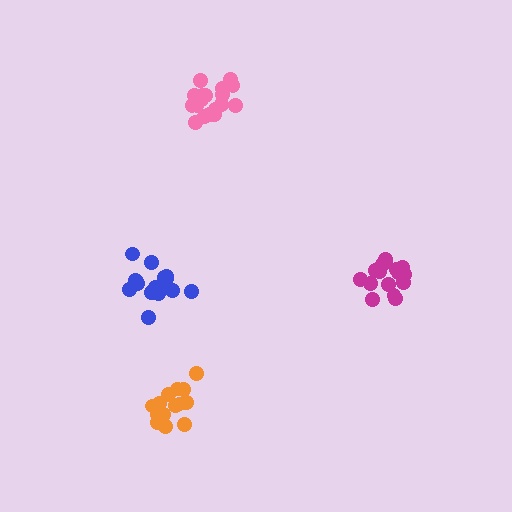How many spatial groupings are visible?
There are 4 spatial groupings.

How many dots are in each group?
Group 1: 18 dots, Group 2: 17 dots, Group 3: 16 dots, Group 4: 16 dots (67 total).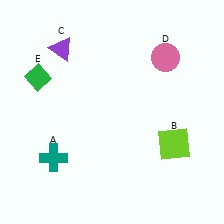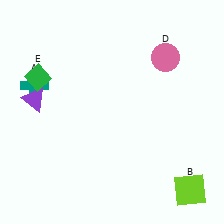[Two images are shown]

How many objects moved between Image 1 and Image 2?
3 objects moved between the two images.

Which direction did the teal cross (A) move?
The teal cross (A) moved up.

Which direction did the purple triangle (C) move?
The purple triangle (C) moved down.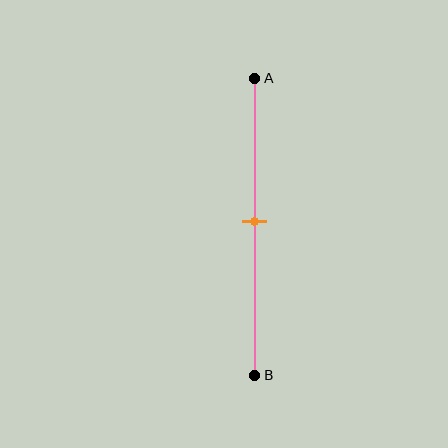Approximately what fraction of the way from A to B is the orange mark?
The orange mark is approximately 50% of the way from A to B.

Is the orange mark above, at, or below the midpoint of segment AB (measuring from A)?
The orange mark is approximately at the midpoint of segment AB.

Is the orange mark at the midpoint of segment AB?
Yes, the mark is approximately at the midpoint.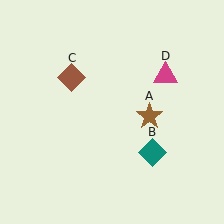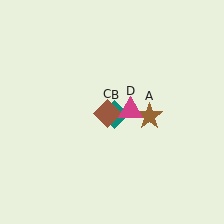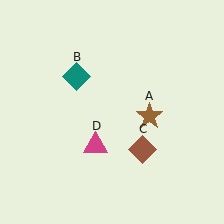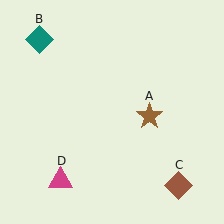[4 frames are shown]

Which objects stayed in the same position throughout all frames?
Brown star (object A) remained stationary.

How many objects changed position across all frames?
3 objects changed position: teal diamond (object B), brown diamond (object C), magenta triangle (object D).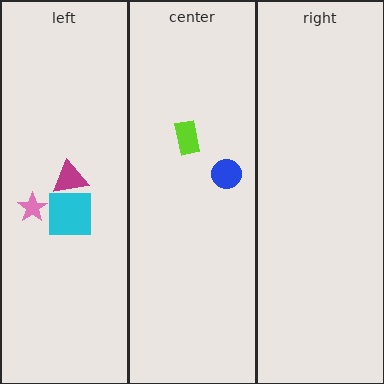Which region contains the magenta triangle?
The left region.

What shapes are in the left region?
The magenta triangle, the pink star, the cyan square.